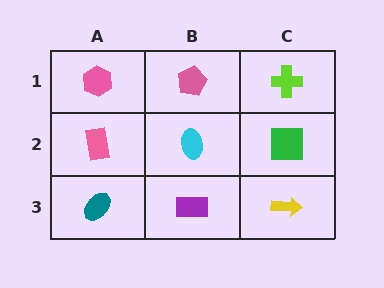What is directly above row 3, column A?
A pink rectangle.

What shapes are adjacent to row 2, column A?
A pink hexagon (row 1, column A), a teal ellipse (row 3, column A), a cyan ellipse (row 2, column B).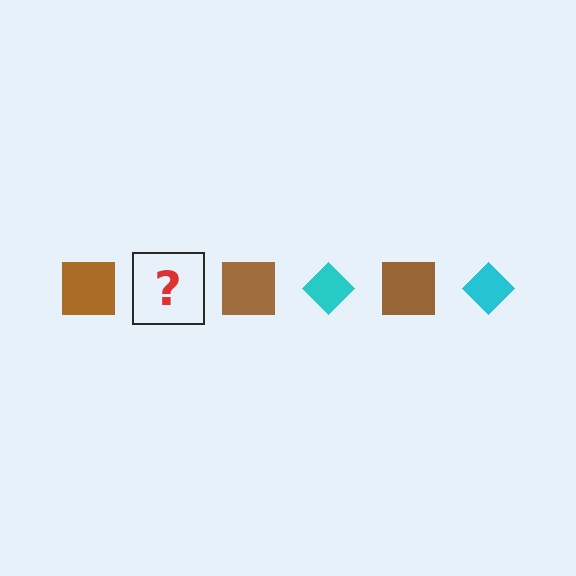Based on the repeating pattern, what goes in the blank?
The blank should be a cyan diamond.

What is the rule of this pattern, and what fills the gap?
The rule is that the pattern alternates between brown square and cyan diamond. The gap should be filled with a cyan diamond.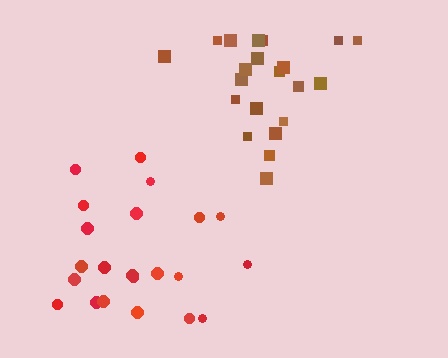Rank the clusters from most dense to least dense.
brown, red.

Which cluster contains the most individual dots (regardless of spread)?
Red (22).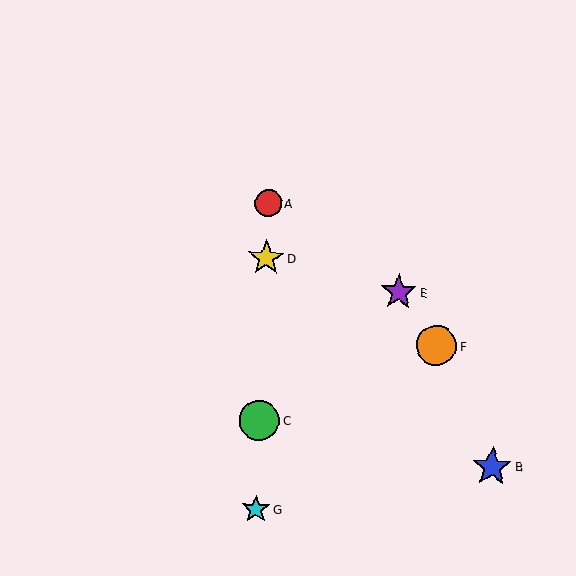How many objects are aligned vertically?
4 objects (A, C, D, G) are aligned vertically.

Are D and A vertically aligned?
Yes, both are at x≈266.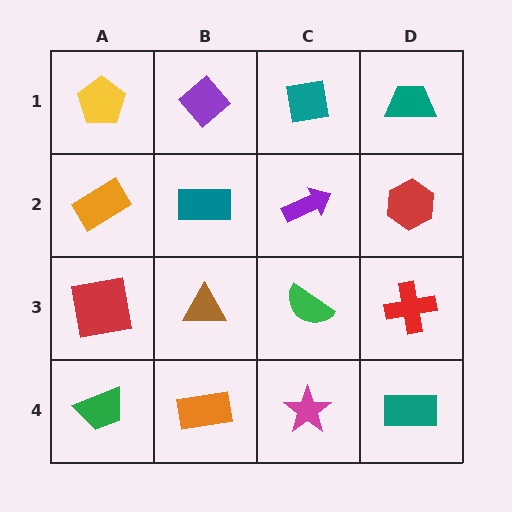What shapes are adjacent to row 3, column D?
A red hexagon (row 2, column D), a teal rectangle (row 4, column D), a green semicircle (row 3, column C).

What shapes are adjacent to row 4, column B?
A brown triangle (row 3, column B), a green trapezoid (row 4, column A), a magenta star (row 4, column C).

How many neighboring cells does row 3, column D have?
3.